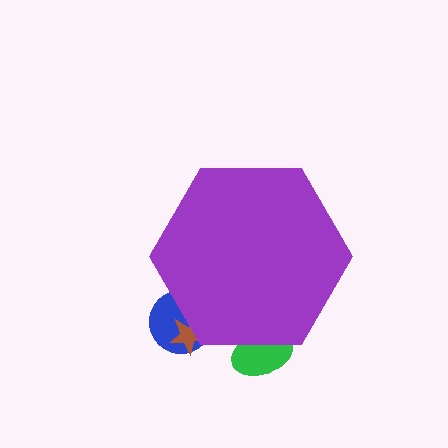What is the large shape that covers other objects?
A purple hexagon.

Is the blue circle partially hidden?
Yes, the blue circle is partially hidden behind the purple hexagon.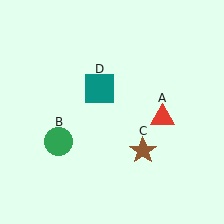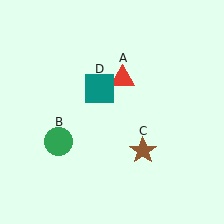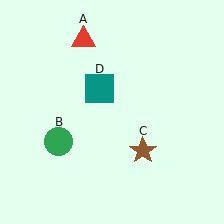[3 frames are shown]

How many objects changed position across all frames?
1 object changed position: red triangle (object A).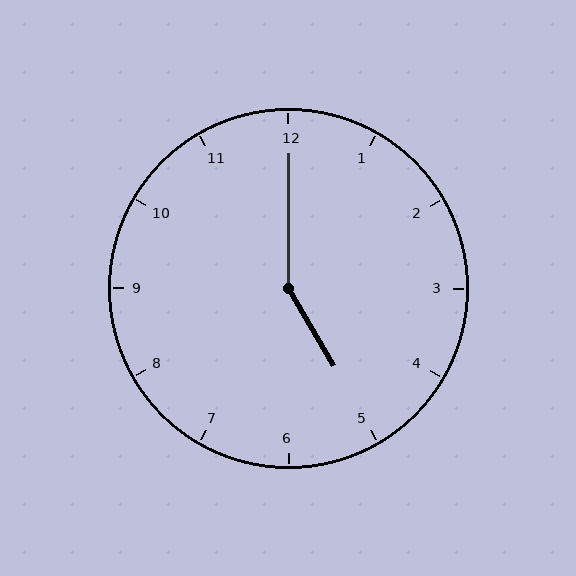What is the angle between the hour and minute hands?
Approximately 150 degrees.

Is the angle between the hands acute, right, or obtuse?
It is obtuse.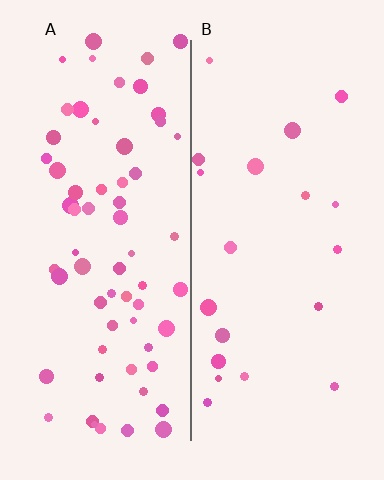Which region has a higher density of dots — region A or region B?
A (the left).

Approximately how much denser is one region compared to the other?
Approximately 3.2× — region A over region B.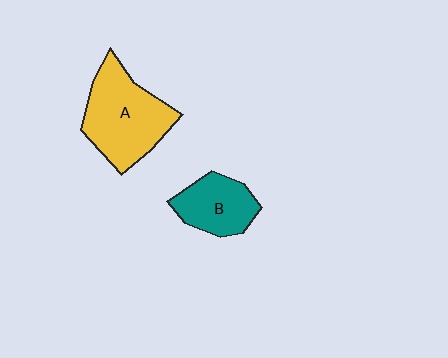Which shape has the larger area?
Shape A (yellow).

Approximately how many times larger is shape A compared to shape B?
Approximately 1.6 times.